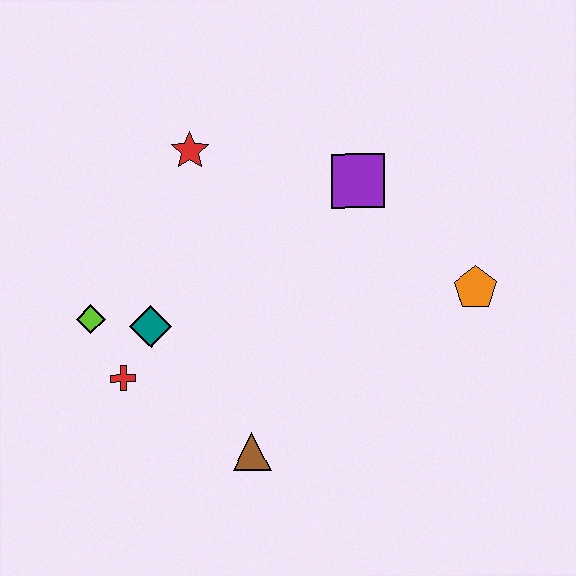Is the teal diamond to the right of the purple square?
No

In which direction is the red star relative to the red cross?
The red star is above the red cross.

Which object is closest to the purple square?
The orange pentagon is closest to the purple square.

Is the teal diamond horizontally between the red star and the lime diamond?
Yes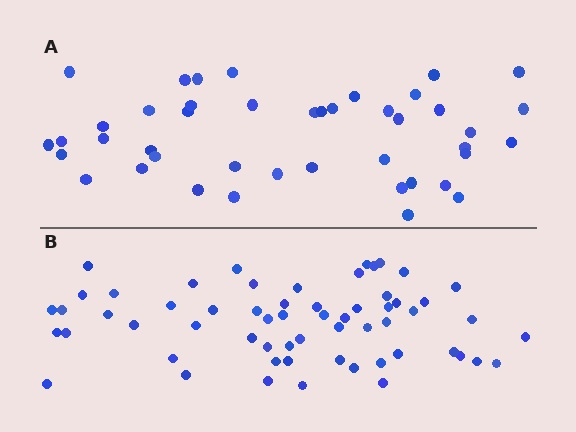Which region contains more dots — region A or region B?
Region B (the bottom region) has more dots.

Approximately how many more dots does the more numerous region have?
Region B has approximately 15 more dots than region A.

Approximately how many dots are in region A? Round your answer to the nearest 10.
About 40 dots. (The exact count is 43, which rounds to 40.)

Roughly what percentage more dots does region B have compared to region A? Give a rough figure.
About 40% more.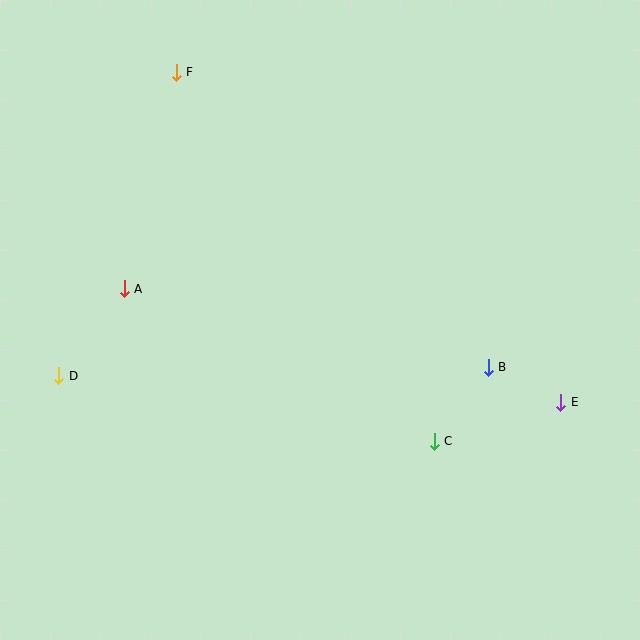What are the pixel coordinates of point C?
Point C is at (434, 441).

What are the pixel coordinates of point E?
Point E is at (561, 402).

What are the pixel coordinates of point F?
Point F is at (176, 72).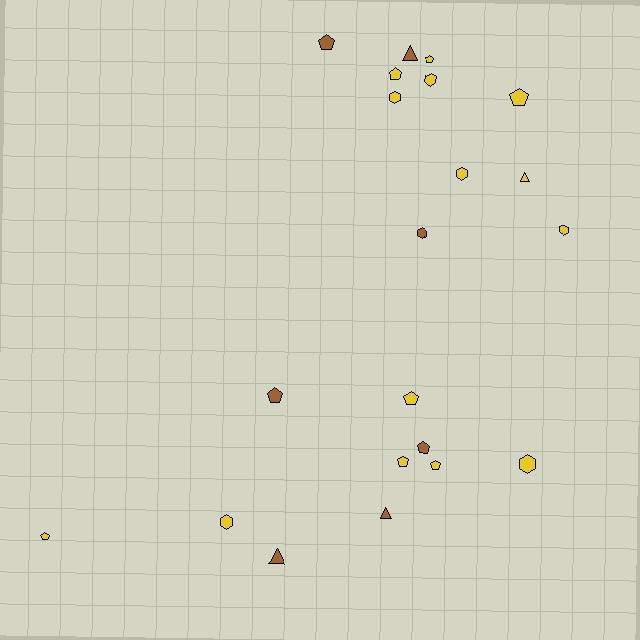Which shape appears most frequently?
Pentagon, with 10 objects.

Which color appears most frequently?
Yellow, with 14 objects.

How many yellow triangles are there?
There is 1 yellow triangle.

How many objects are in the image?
There are 21 objects.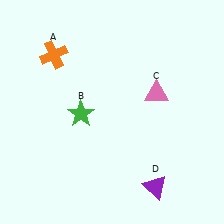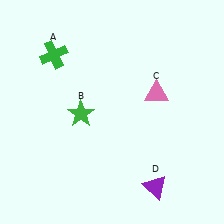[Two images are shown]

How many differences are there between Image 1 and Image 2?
There is 1 difference between the two images.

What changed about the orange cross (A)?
In Image 1, A is orange. In Image 2, it changed to green.